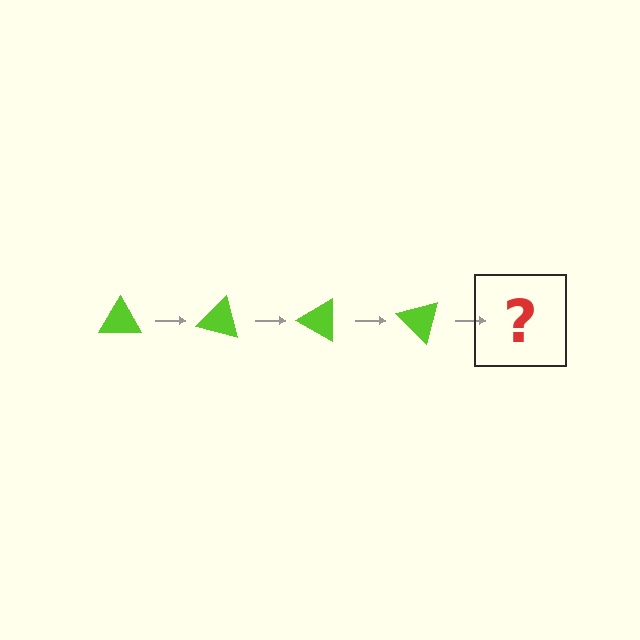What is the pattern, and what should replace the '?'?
The pattern is that the triangle rotates 15 degrees each step. The '?' should be a lime triangle rotated 60 degrees.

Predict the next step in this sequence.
The next step is a lime triangle rotated 60 degrees.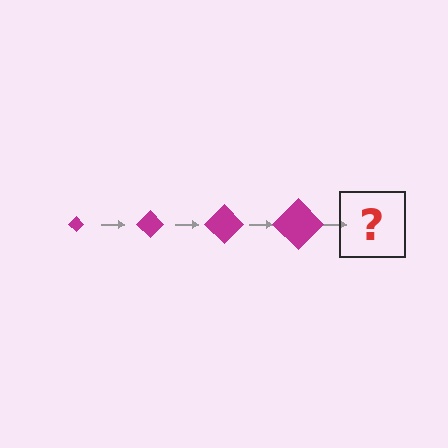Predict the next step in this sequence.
The next step is a magenta diamond, larger than the previous one.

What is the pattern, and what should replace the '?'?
The pattern is that the diamond gets progressively larger each step. The '?' should be a magenta diamond, larger than the previous one.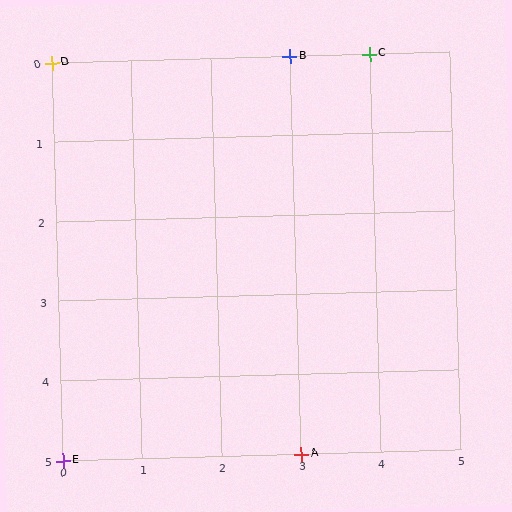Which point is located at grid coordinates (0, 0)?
Point D is at (0, 0).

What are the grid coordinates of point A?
Point A is at grid coordinates (3, 5).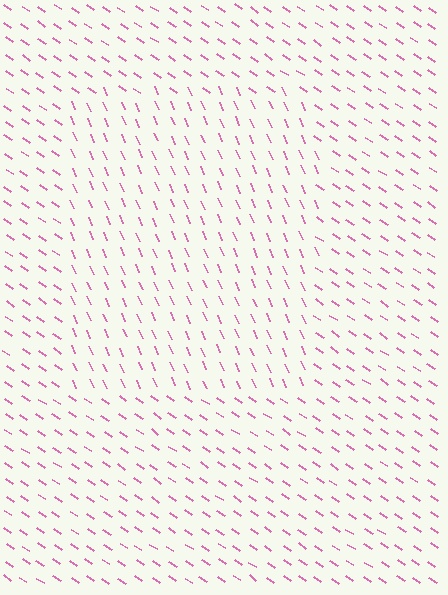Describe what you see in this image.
The image is filled with small pink line segments. A rectangle region in the image has lines oriented differently from the surrounding lines, creating a visible texture boundary.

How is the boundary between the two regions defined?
The boundary is defined purely by a change in line orientation (approximately 32 degrees difference). All lines are the same color and thickness.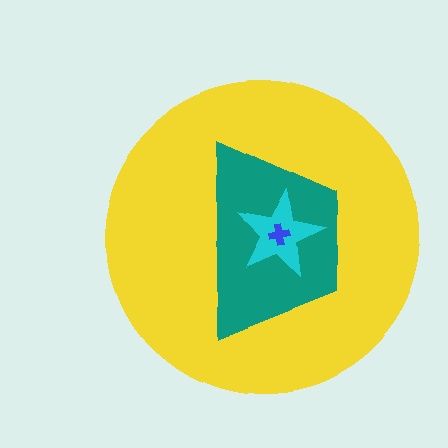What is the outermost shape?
The yellow circle.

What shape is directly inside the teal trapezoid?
The cyan star.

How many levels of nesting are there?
4.